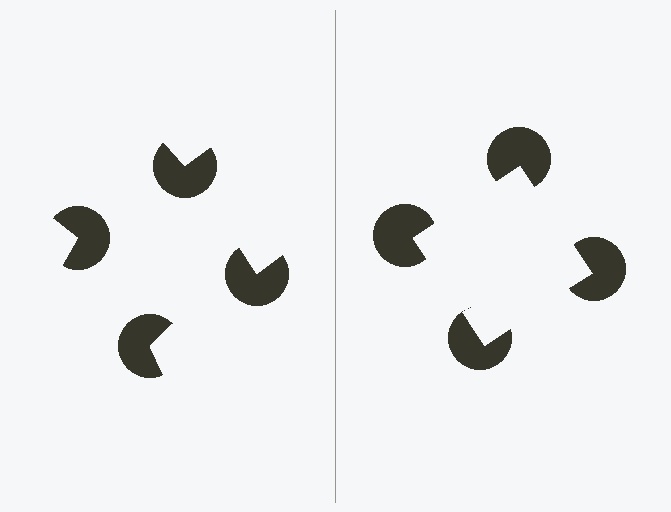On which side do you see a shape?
An illusory square appears on the right side. On the left side the wedge cuts are rotated, so no coherent shape forms.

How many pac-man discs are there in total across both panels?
8 — 4 on each side.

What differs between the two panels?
The pac-man discs are positioned identically on both sides; only the wedge orientations differ. On the right they align to a square; on the left they are misaligned.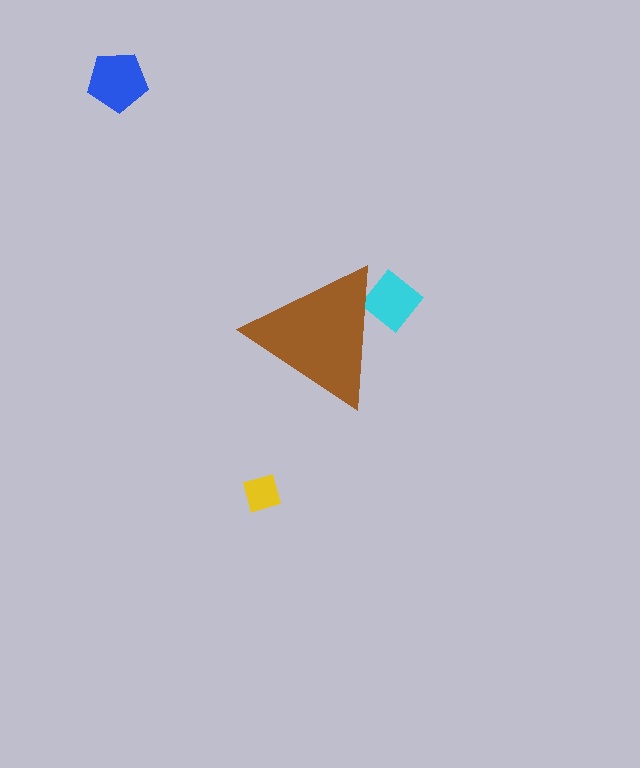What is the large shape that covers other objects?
A brown triangle.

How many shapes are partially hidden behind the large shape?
1 shape is partially hidden.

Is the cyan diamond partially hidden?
Yes, the cyan diamond is partially hidden behind the brown triangle.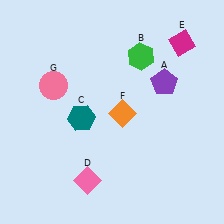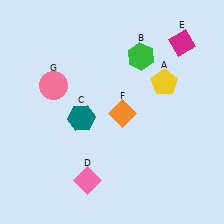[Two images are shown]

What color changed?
The pentagon (A) changed from purple in Image 1 to yellow in Image 2.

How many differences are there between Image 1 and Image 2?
There is 1 difference between the two images.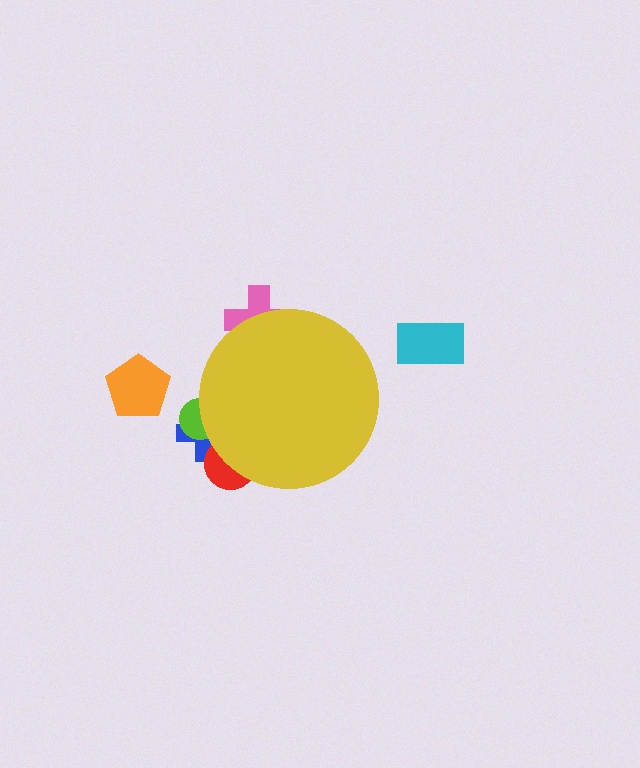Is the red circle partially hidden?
Yes, the red circle is partially hidden behind the yellow circle.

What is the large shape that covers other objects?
A yellow circle.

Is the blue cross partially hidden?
Yes, the blue cross is partially hidden behind the yellow circle.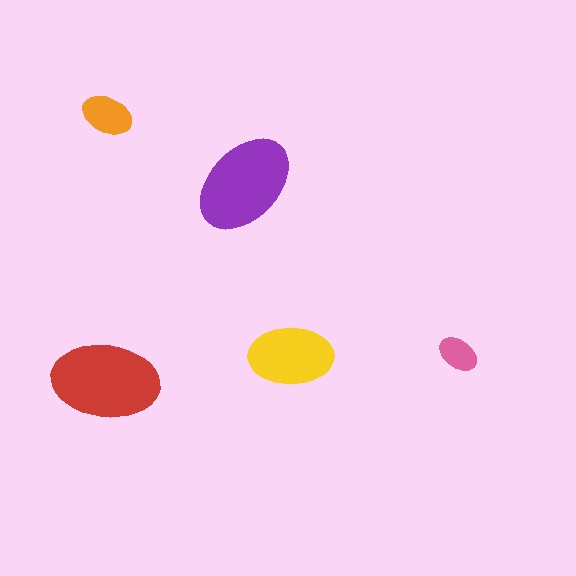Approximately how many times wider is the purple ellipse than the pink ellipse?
About 2.5 times wider.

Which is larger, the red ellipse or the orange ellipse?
The red one.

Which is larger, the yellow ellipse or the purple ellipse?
The purple one.